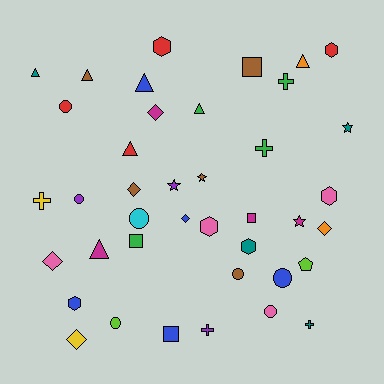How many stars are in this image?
There are 4 stars.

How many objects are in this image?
There are 40 objects.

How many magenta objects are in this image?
There are 4 magenta objects.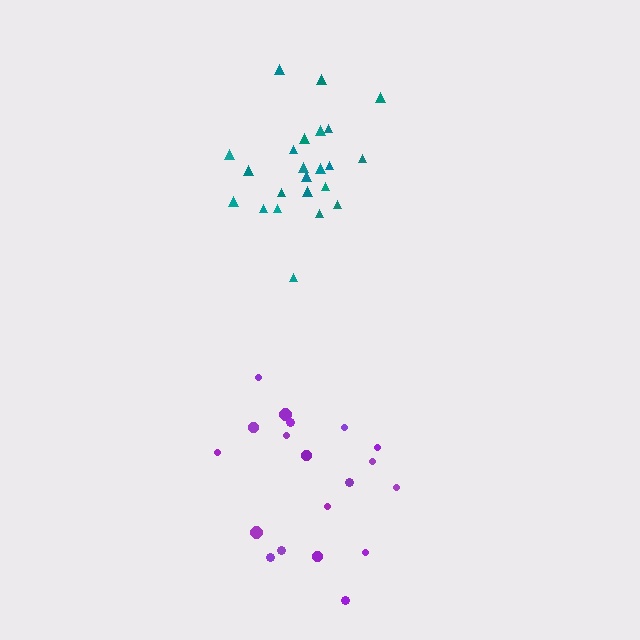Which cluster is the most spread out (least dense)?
Purple.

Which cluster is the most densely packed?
Teal.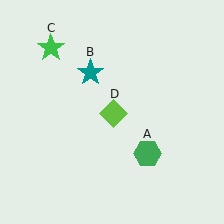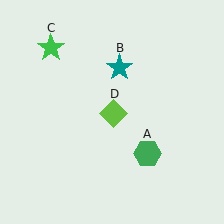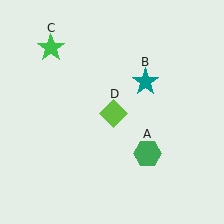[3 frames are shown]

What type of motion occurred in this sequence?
The teal star (object B) rotated clockwise around the center of the scene.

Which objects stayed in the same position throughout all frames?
Green hexagon (object A) and green star (object C) and lime diamond (object D) remained stationary.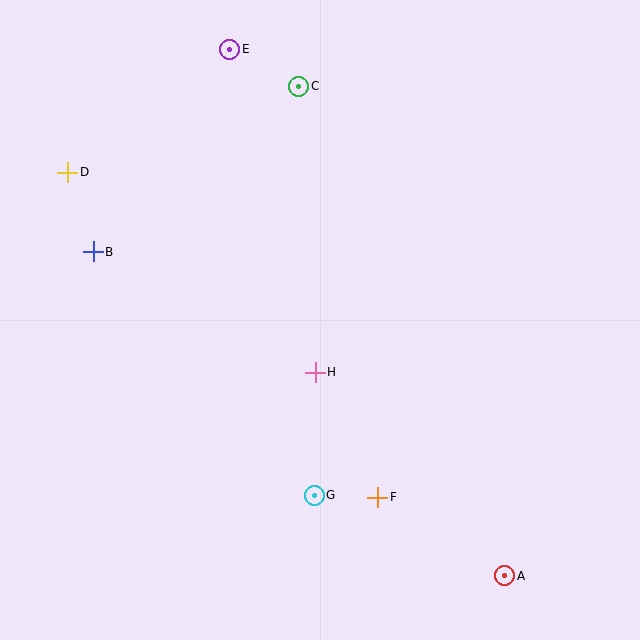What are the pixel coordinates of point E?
Point E is at (230, 49).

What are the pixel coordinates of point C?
Point C is at (299, 86).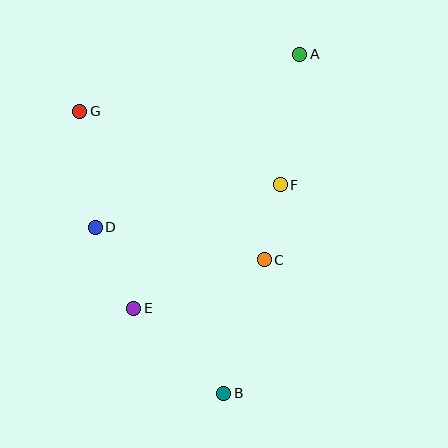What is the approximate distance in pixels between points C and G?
The distance between C and G is approximately 237 pixels.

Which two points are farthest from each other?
Points A and B are farthest from each other.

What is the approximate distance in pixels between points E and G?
The distance between E and G is approximately 204 pixels.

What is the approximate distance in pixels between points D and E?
The distance between D and E is approximately 90 pixels.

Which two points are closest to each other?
Points C and F are closest to each other.